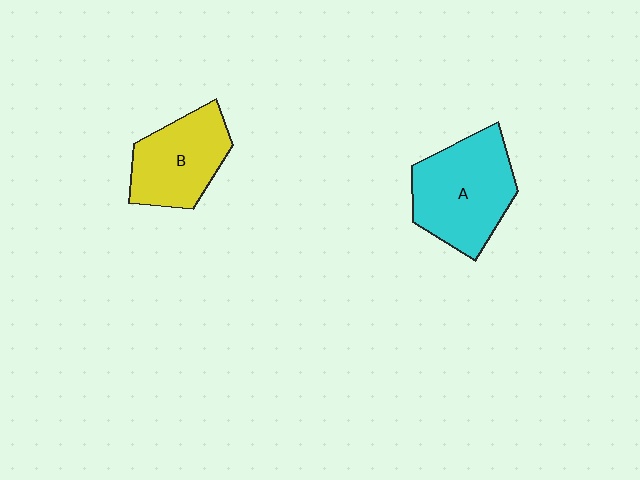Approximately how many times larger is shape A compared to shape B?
Approximately 1.3 times.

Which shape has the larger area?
Shape A (cyan).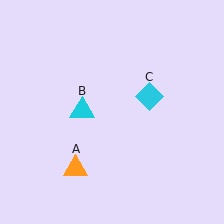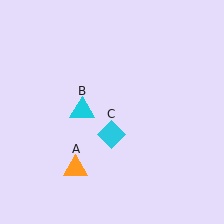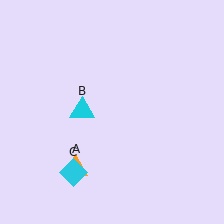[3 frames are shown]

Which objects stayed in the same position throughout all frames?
Orange triangle (object A) and cyan triangle (object B) remained stationary.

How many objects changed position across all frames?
1 object changed position: cyan diamond (object C).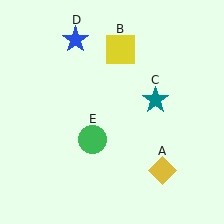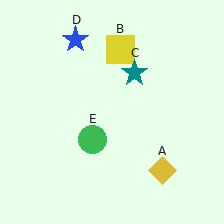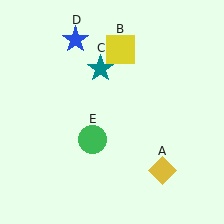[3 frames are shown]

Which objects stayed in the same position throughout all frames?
Yellow diamond (object A) and yellow square (object B) and blue star (object D) and green circle (object E) remained stationary.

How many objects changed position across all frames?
1 object changed position: teal star (object C).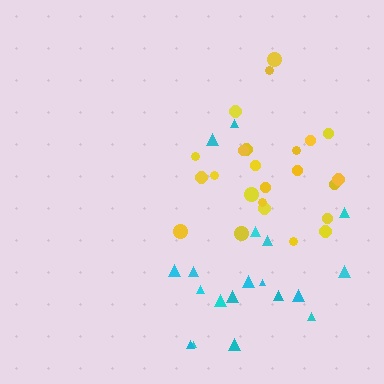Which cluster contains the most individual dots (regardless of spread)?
Yellow (24).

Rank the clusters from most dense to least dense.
yellow, cyan.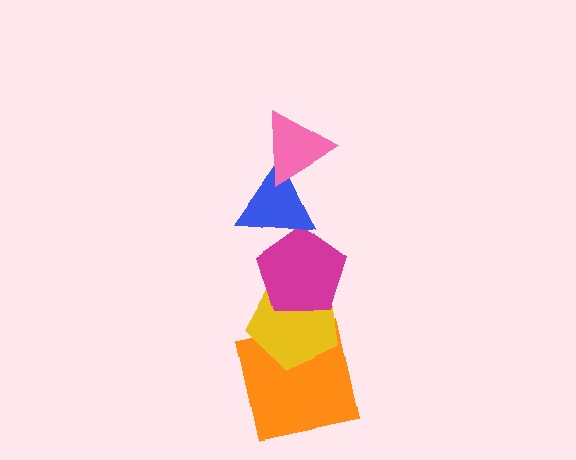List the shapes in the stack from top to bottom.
From top to bottom: the pink triangle, the blue triangle, the magenta pentagon, the yellow pentagon, the orange square.